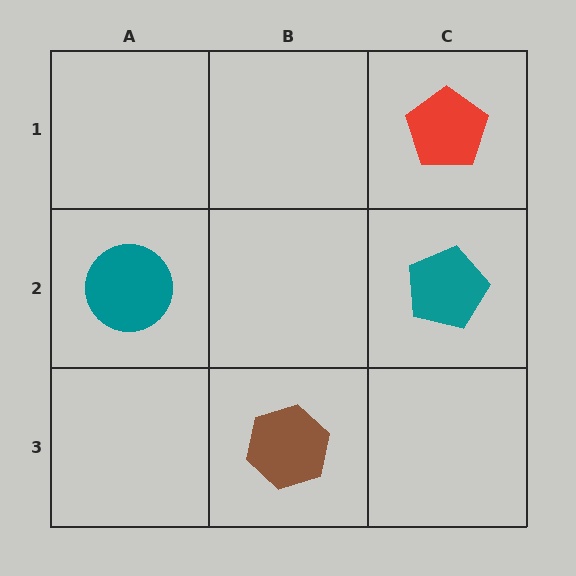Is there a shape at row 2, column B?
No, that cell is empty.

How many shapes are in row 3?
1 shape.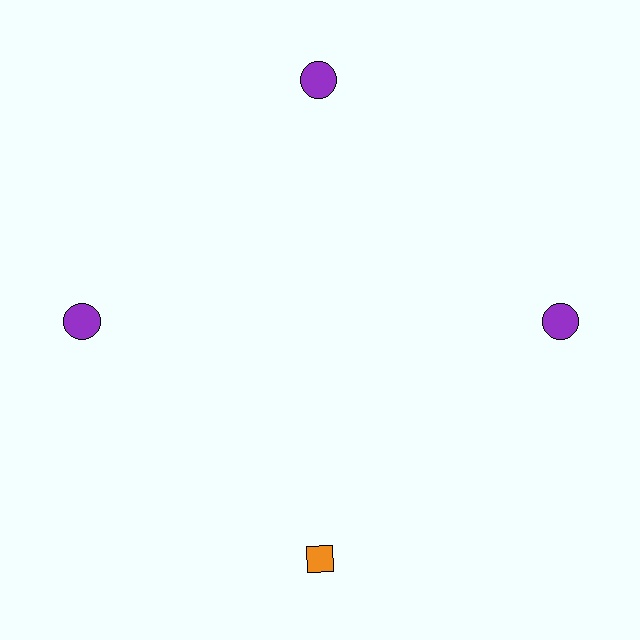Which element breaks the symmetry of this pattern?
The orange diamond at roughly the 6 o'clock position breaks the symmetry. All other shapes are purple circles.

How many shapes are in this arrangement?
There are 4 shapes arranged in a ring pattern.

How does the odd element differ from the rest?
It differs in both color (orange instead of purple) and shape (diamond instead of circle).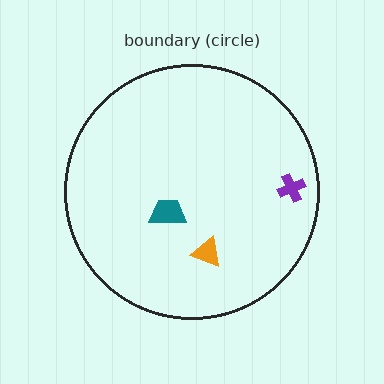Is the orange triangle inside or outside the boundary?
Inside.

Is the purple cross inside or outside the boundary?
Inside.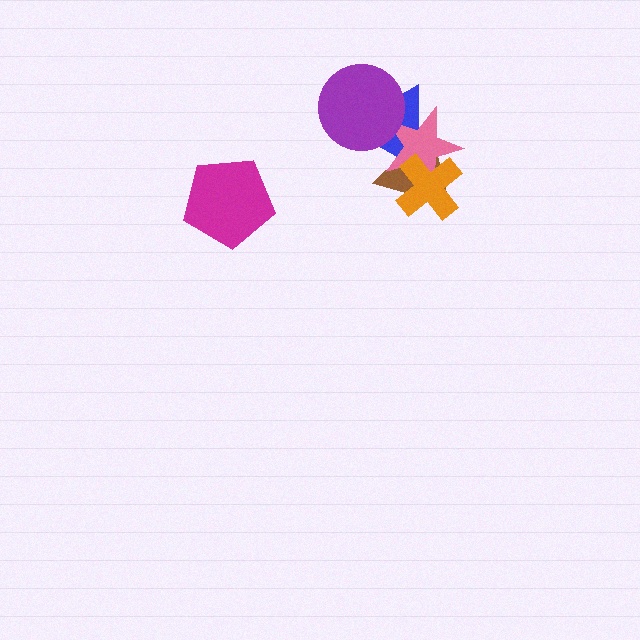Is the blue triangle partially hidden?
Yes, it is partially covered by another shape.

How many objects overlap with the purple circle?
2 objects overlap with the purple circle.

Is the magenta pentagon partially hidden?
No, no other shape covers it.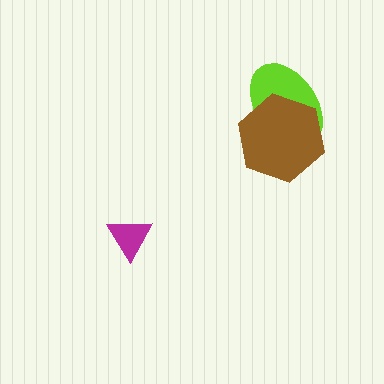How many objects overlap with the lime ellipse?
1 object overlaps with the lime ellipse.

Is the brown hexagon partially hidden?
No, no other shape covers it.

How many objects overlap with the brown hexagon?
1 object overlaps with the brown hexagon.